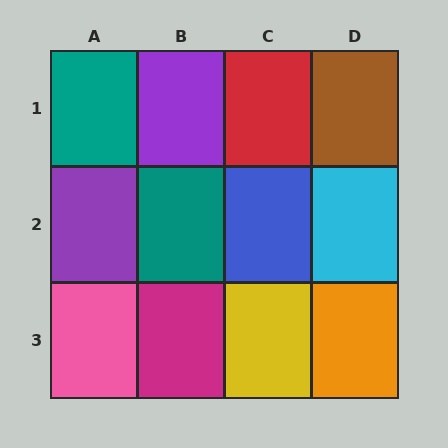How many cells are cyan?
1 cell is cyan.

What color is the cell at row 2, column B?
Teal.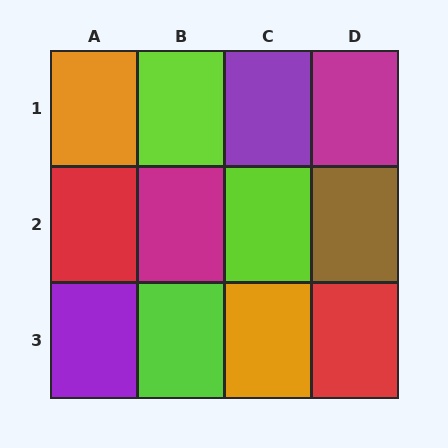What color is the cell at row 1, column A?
Orange.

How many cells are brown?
1 cell is brown.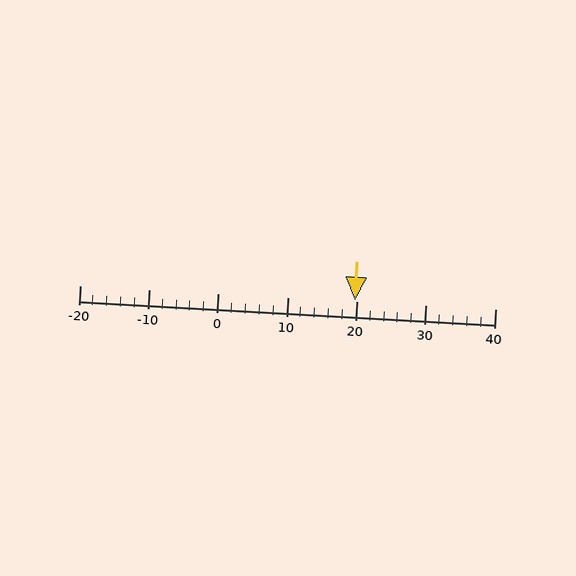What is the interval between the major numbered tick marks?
The major tick marks are spaced 10 units apart.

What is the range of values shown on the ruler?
The ruler shows values from -20 to 40.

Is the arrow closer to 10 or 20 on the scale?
The arrow is closer to 20.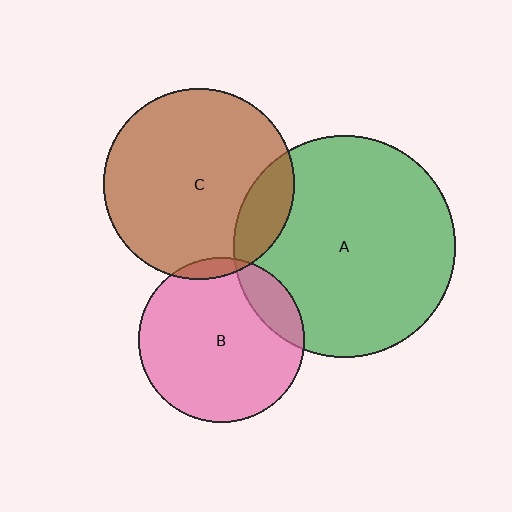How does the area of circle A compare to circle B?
Approximately 1.8 times.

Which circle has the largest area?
Circle A (green).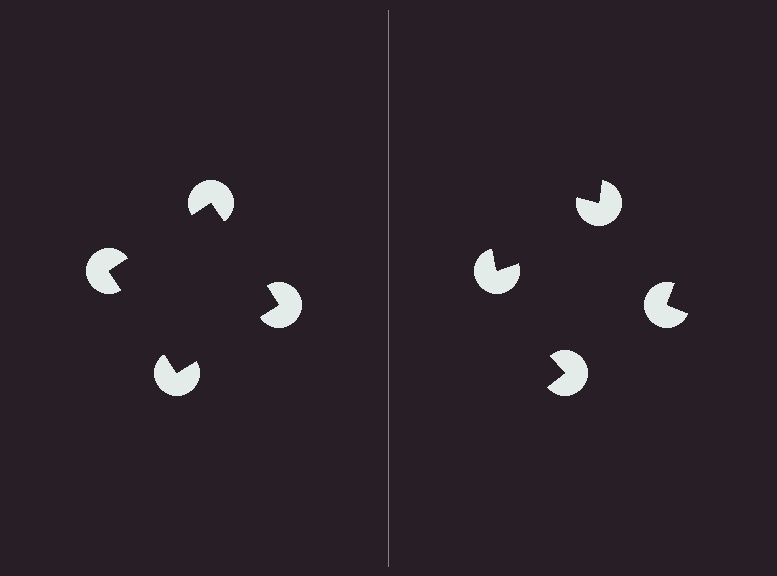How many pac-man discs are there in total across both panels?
8 — 4 on each side.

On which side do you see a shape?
An illusory square appears on the left side. On the right side the wedge cuts are rotated, so no coherent shape forms.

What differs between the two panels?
The pac-man discs are positioned identically on both sides; only the wedge orientations differ. On the left they align to a square; on the right they are misaligned.